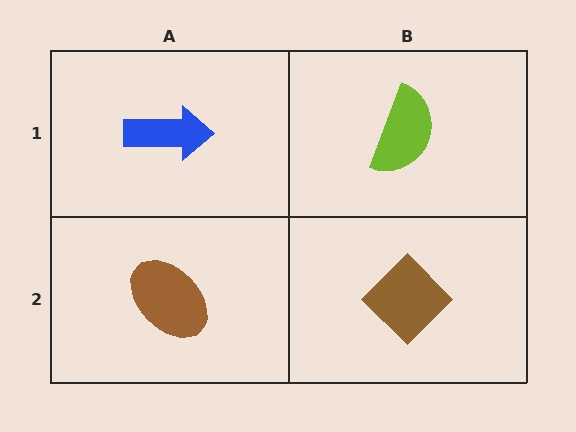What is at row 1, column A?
A blue arrow.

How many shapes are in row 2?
2 shapes.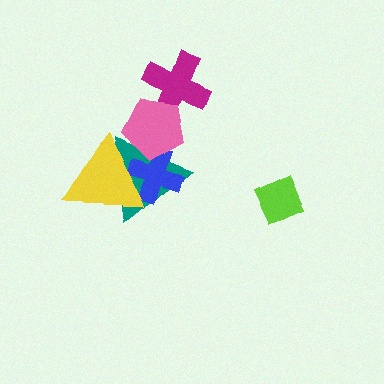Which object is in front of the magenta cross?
The pink pentagon is in front of the magenta cross.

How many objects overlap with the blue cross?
3 objects overlap with the blue cross.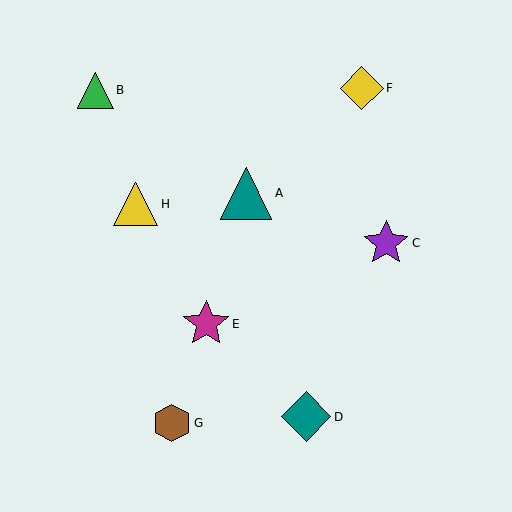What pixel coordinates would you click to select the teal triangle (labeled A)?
Click at (246, 193) to select the teal triangle A.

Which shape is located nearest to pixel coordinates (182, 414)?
The brown hexagon (labeled G) at (172, 423) is nearest to that location.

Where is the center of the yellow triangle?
The center of the yellow triangle is at (136, 204).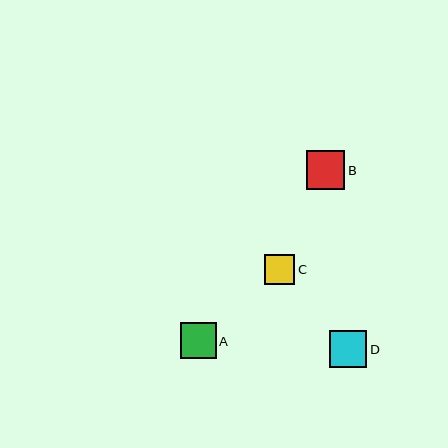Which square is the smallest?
Square C is the smallest with a size of approximately 30 pixels.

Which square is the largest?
Square B is the largest with a size of approximately 38 pixels.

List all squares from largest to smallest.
From largest to smallest: B, D, A, C.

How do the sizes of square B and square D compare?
Square B and square D are approximately the same size.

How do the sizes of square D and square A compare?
Square D and square A are approximately the same size.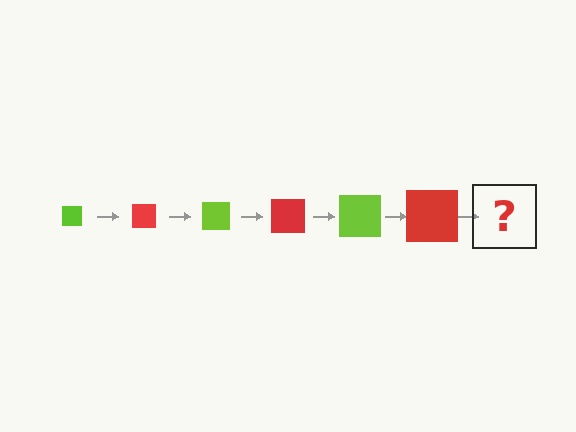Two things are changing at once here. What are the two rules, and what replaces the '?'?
The two rules are that the square grows larger each step and the color cycles through lime and red. The '?' should be a lime square, larger than the previous one.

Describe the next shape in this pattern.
It should be a lime square, larger than the previous one.